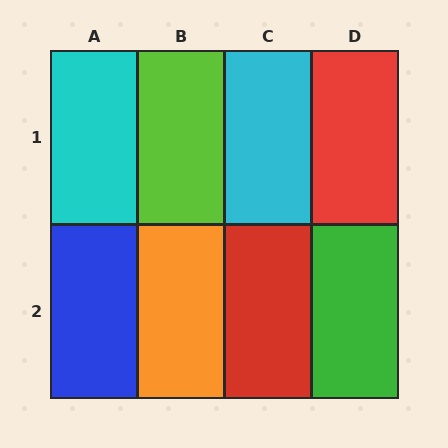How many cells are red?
2 cells are red.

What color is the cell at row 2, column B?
Orange.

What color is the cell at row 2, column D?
Green.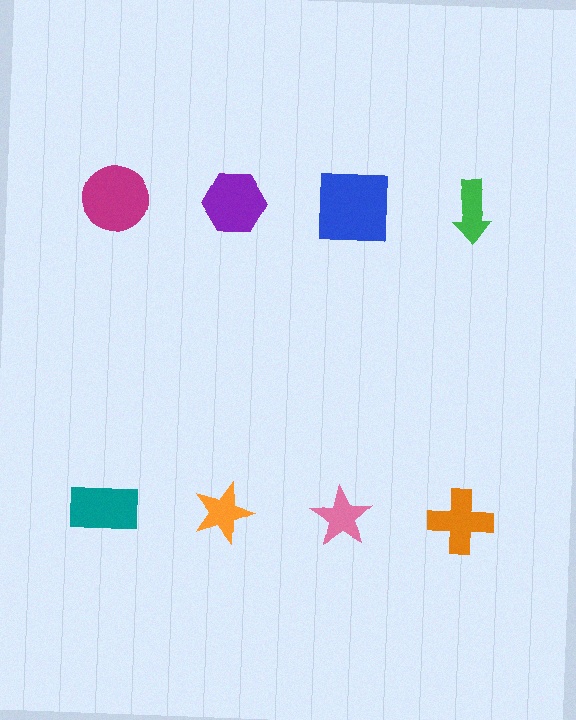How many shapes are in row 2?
4 shapes.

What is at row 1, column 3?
A blue square.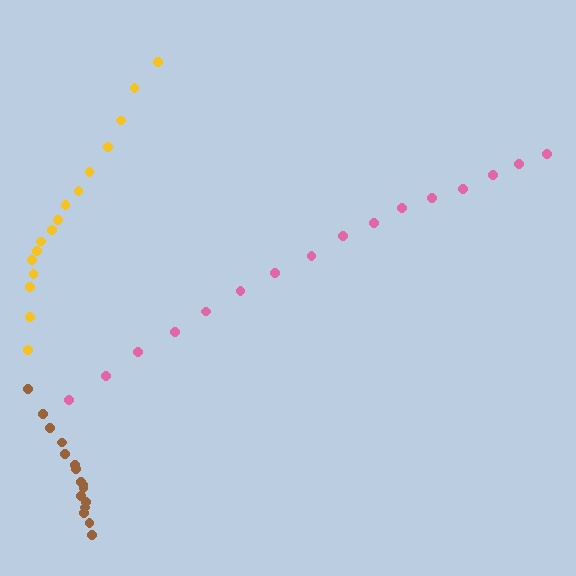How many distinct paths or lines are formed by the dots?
There are 3 distinct paths.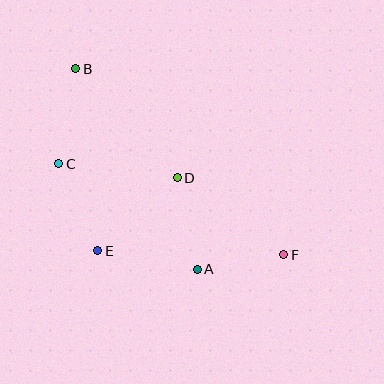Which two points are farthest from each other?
Points B and F are farthest from each other.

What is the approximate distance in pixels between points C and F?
The distance between C and F is approximately 243 pixels.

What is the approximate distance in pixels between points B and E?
The distance between B and E is approximately 183 pixels.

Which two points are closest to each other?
Points A and F are closest to each other.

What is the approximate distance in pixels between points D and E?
The distance between D and E is approximately 108 pixels.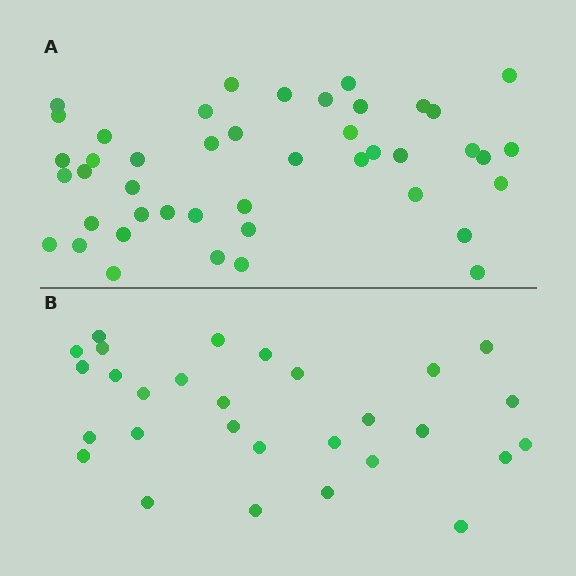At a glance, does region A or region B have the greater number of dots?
Region A (the top region) has more dots.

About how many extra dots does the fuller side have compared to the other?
Region A has approximately 15 more dots than region B.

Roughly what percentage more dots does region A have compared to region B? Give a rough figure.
About 50% more.